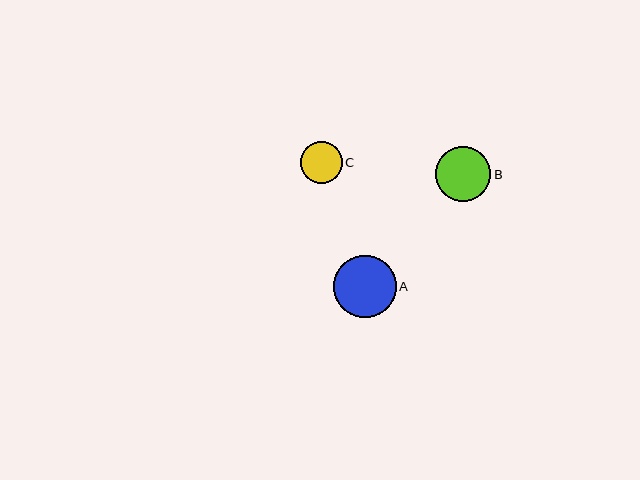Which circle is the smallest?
Circle C is the smallest with a size of approximately 42 pixels.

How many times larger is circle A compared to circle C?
Circle A is approximately 1.5 times the size of circle C.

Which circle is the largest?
Circle A is the largest with a size of approximately 62 pixels.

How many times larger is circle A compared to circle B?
Circle A is approximately 1.1 times the size of circle B.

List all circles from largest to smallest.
From largest to smallest: A, B, C.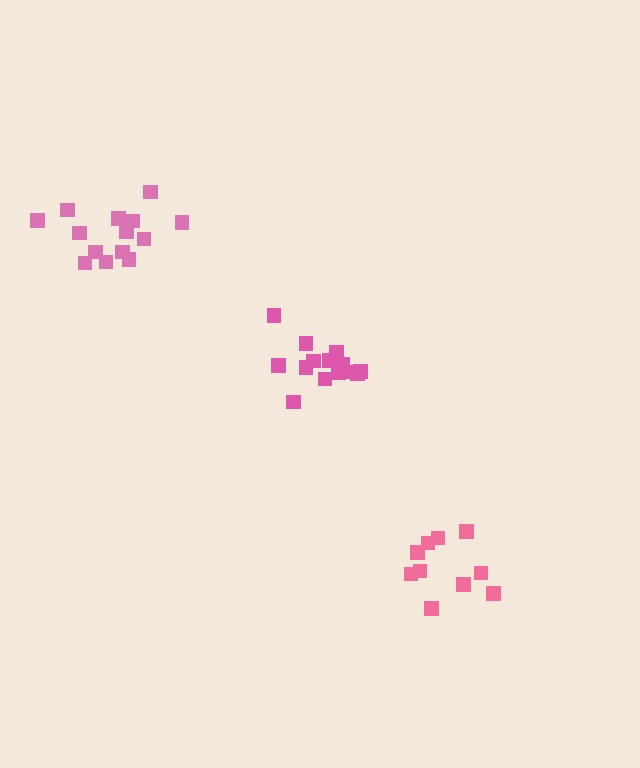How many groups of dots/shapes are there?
There are 3 groups.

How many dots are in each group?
Group 1: 15 dots, Group 2: 14 dots, Group 3: 10 dots (39 total).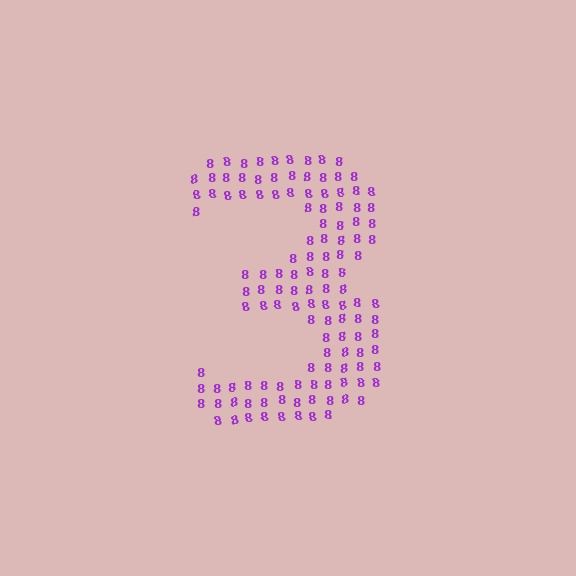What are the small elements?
The small elements are digit 8's.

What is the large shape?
The large shape is the digit 3.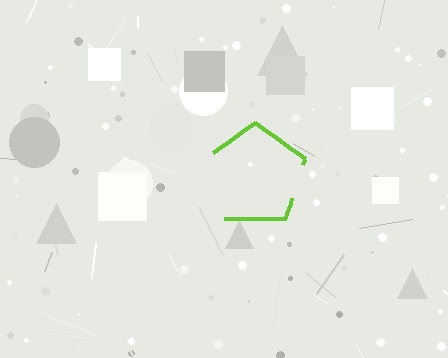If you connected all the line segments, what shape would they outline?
They would outline a pentagon.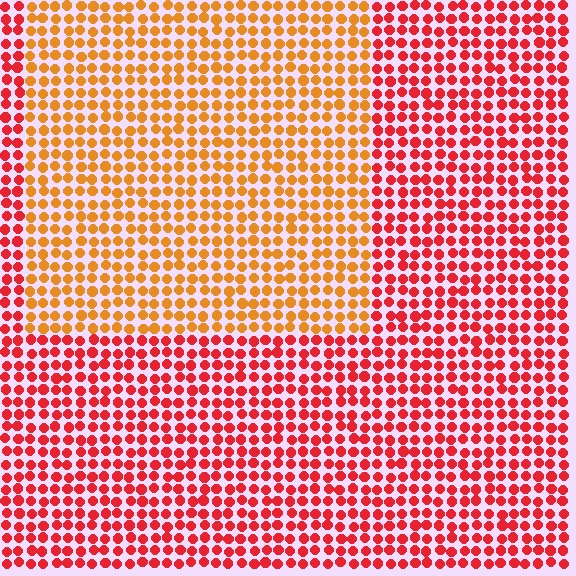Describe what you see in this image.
The image is filled with small red elements in a uniform arrangement. A rectangle-shaped region is visible where the elements are tinted to a slightly different hue, forming a subtle color boundary.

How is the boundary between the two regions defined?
The boundary is defined purely by a slight shift in hue (about 36 degrees). Spacing, size, and orientation are identical on both sides.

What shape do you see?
I see a rectangle.